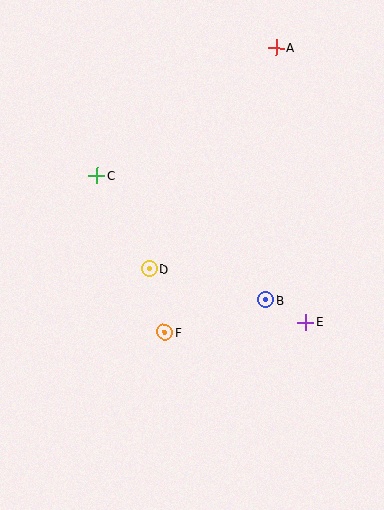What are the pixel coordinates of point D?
Point D is at (149, 269).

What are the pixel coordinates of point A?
Point A is at (276, 48).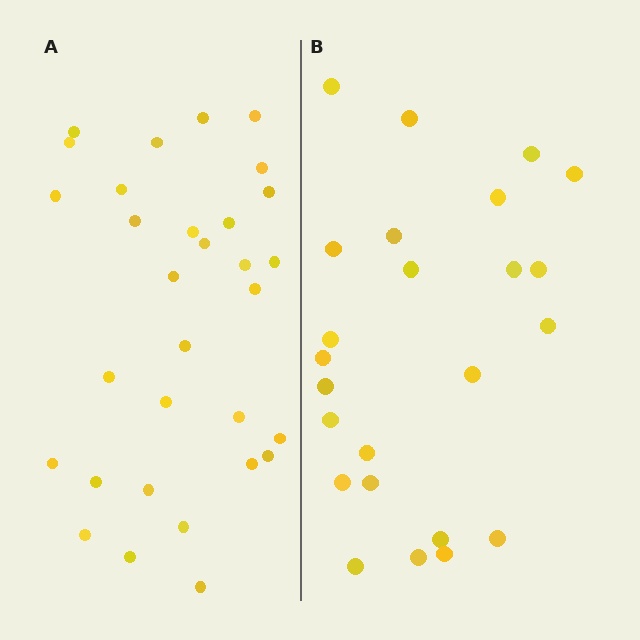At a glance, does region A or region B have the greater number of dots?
Region A (the left region) has more dots.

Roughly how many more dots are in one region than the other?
Region A has roughly 8 or so more dots than region B.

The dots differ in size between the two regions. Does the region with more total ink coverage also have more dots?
No. Region B has more total ink coverage because its dots are larger, but region A actually contains more individual dots. Total area can be misleading — the number of items is what matters here.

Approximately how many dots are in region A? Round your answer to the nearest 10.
About 30 dots. (The exact count is 31, which rounds to 30.)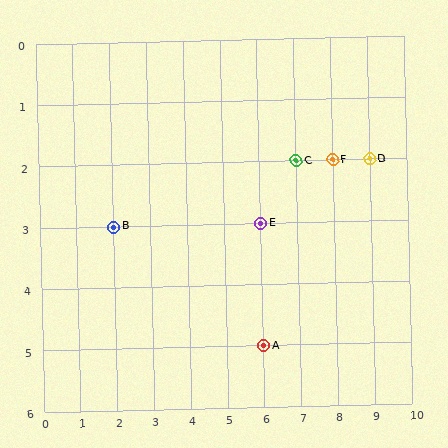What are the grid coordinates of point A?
Point A is at grid coordinates (6, 5).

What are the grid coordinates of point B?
Point B is at grid coordinates (2, 3).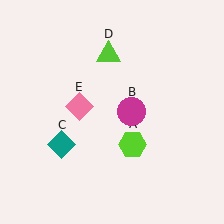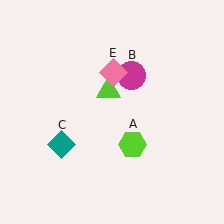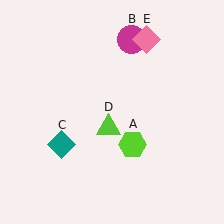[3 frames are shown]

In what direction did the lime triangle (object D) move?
The lime triangle (object D) moved down.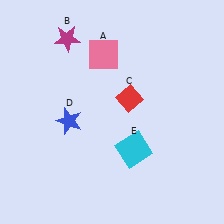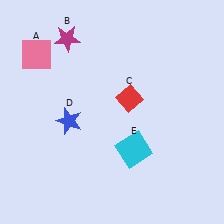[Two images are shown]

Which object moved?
The pink square (A) moved left.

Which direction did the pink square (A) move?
The pink square (A) moved left.